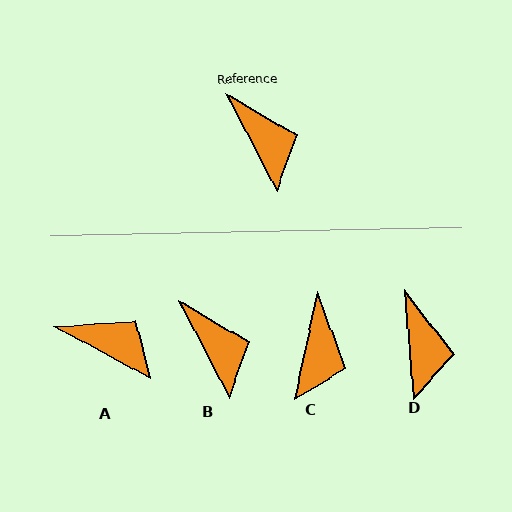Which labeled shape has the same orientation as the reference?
B.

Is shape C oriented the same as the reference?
No, it is off by about 39 degrees.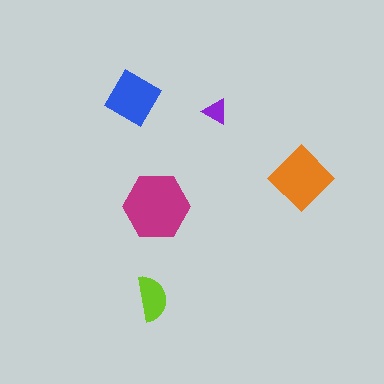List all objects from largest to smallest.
The magenta hexagon, the orange diamond, the blue diamond, the lime semicircle, the purple triangle.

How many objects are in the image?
There are 5 objects in the image.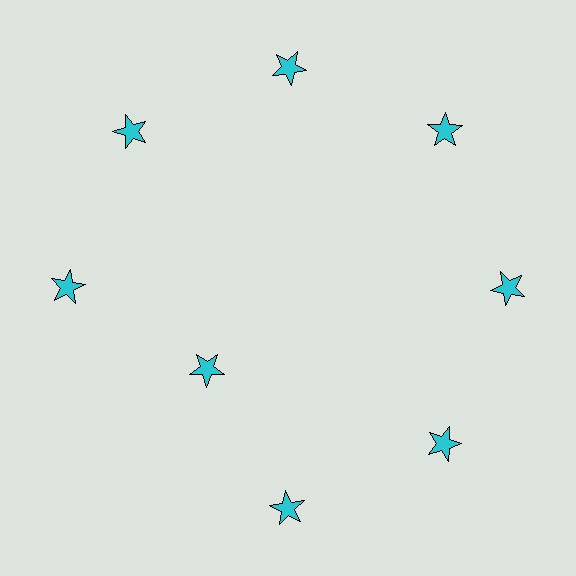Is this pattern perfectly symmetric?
No. The 8 cyan stars are arranged in a ring, but one element near the 8 o'clock position is pulled inward toward the center, breaking the 8-fold rotational symmetry.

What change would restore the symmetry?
The symmetry would be restored by moving it outward, back onto the ring so that all 8 stars sit at equal angles and equal distance from the center.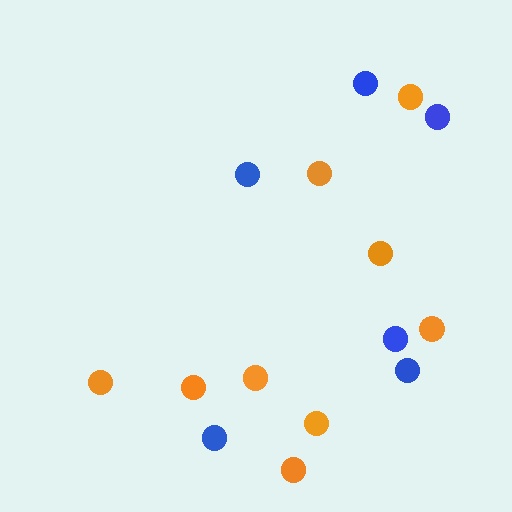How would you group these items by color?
There are 2 groups: one group of blue circles (6) and one group of orange circles (9).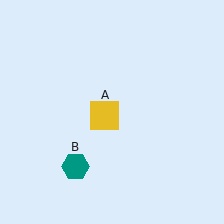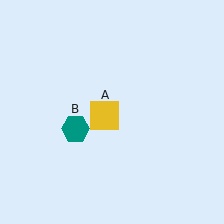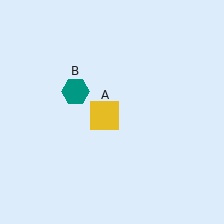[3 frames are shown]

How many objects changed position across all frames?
1 object changed position: teal hexagon (object B).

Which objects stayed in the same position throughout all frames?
Yellow square (object A) remained stationary.